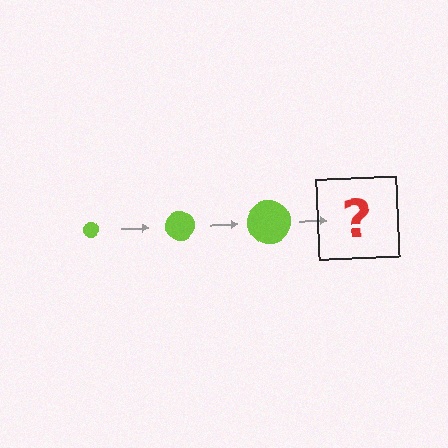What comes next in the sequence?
The next element should be a lime circle, larger than the previous one.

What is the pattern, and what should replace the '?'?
The pattern is that the circle gets progressively larger each step. The '?' should be a lime circle, larger than the previous one.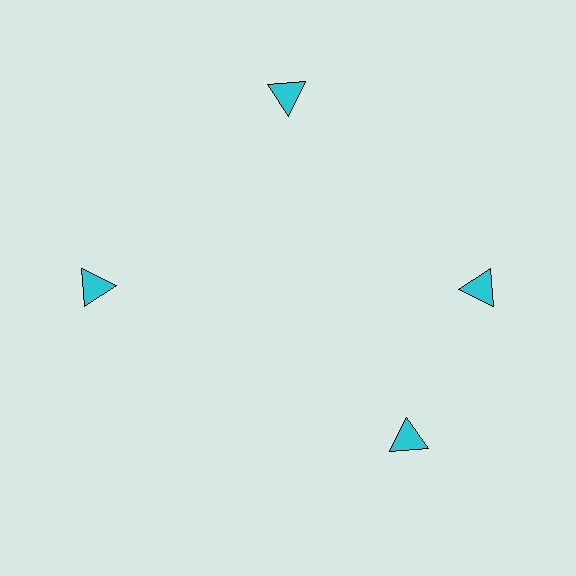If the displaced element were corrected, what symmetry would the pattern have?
It would have 4-fold rotational symmetry — the pattern would map onto itself every 90 degrees.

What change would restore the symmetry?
The symmetry would be restored by rotating it back into even spacing with its neighbors so that all 4 triangles sit at equal angles and equal distance from the center.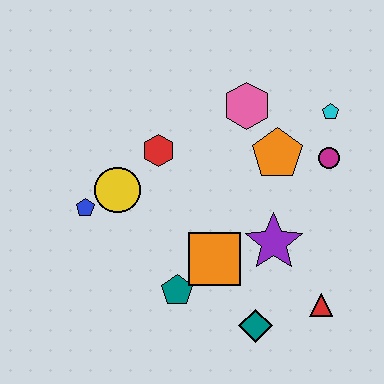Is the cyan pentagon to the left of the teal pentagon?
No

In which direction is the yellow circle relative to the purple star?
The yellow circle is to the left of the purple star.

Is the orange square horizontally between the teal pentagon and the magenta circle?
Yes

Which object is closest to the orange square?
The teal pentagon is closest to the orange square.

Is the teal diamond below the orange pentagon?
Yes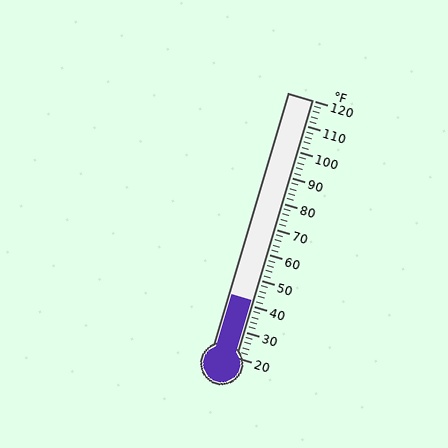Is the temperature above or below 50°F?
The temperature is below 50°F.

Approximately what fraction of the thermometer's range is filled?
The thermometer is filled to approximately 20% of its range.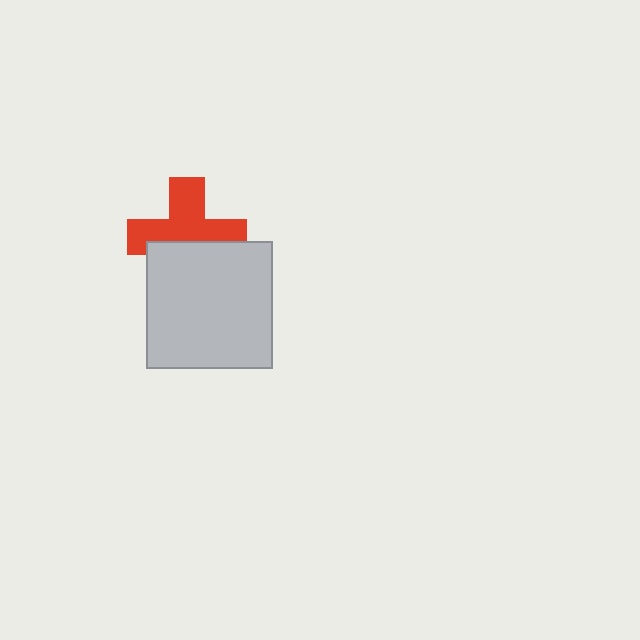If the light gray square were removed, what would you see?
You would see the complete red cross.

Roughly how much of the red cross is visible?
About half of it is visible (roughly 60%).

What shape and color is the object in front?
The object in front is a light gray square.